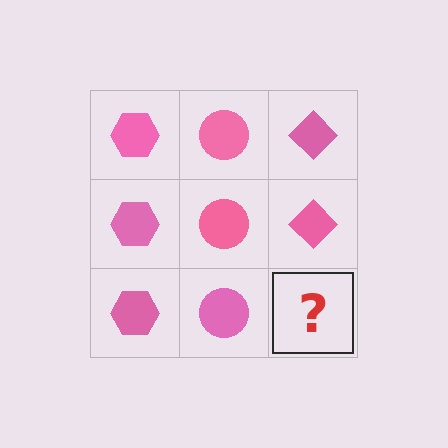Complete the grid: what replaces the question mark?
The question mark should be replaced with a pink diamond.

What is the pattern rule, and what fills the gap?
The rule is that each column has a consistent shape. The gap should be filled with a pink diamond.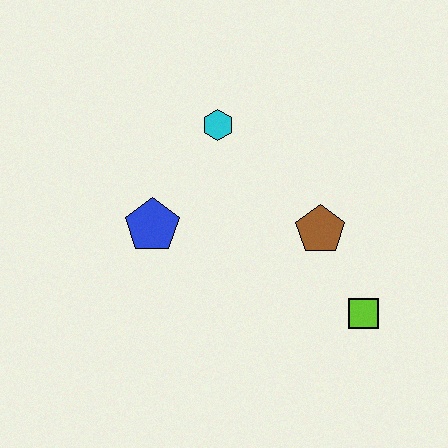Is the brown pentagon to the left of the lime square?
Yes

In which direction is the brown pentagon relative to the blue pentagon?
The brown pentagon is to the right of the blue pentagon.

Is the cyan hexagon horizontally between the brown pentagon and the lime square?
No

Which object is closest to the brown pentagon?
The lime square is closest to the brown pentagon.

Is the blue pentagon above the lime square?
Yes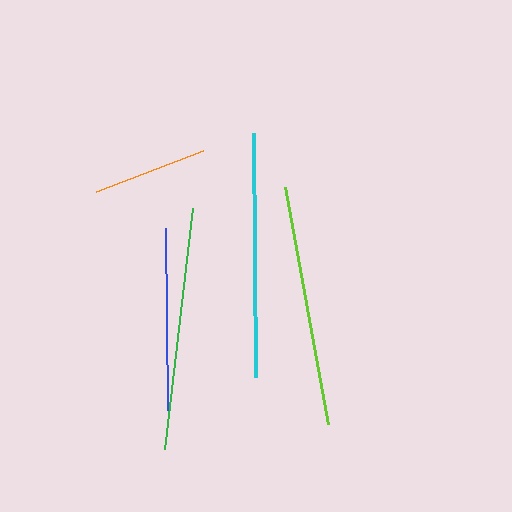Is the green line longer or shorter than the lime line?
The green line is longer than the lime line.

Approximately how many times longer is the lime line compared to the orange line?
The lime line is approximately 2.1 times the length of the orange line.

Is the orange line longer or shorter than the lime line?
The lime line is longer than the orange line.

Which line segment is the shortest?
The orange line is the shortest at approximately 115 pixels.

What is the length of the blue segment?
The blue segment is approximately 182 pixels long.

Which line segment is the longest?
The cyan line is the longest at approximately 244 pixels.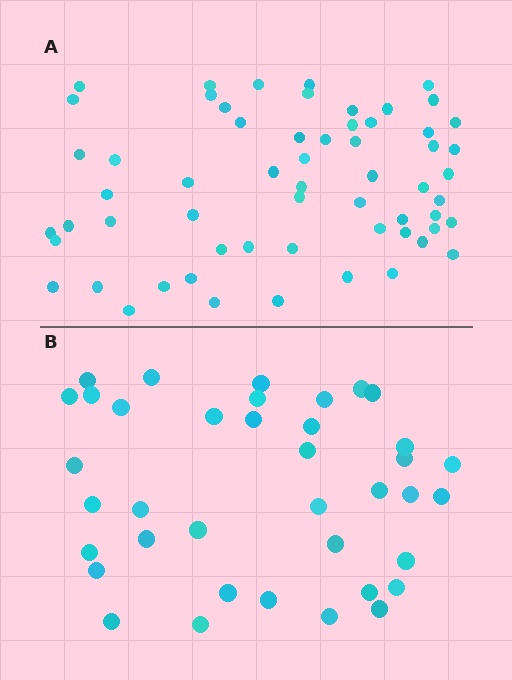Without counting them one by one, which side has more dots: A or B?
Region A (the top region) has more dots.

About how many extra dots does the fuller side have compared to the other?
Region A has approximately 20 more dots than region B.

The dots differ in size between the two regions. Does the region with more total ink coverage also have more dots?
No. Region B has more total ink coverage because its dots are larger, but region A actually contains more individual dots. Total area can be misleading — the number of items is what matters here.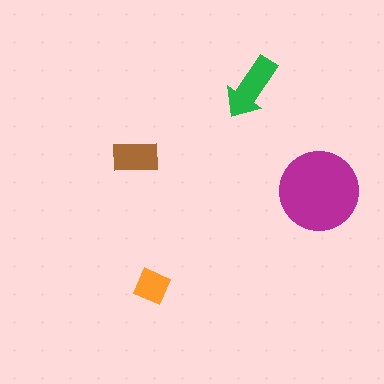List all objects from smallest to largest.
The orange diamond, the brown rectangle, the green arrow, the magenta circle.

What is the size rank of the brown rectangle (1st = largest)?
3rd.